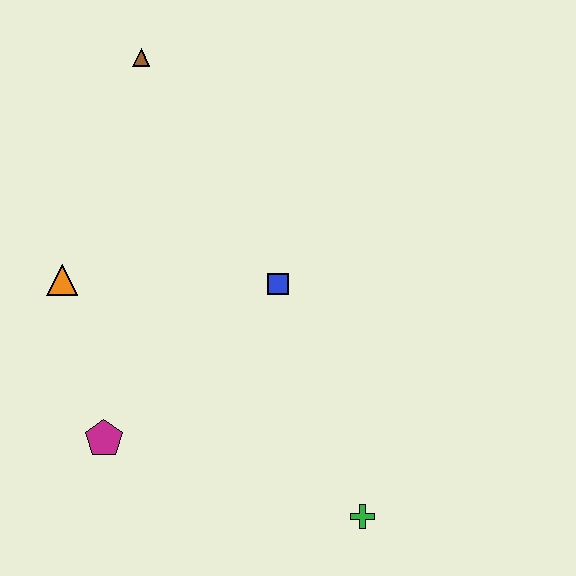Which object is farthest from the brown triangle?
The green cross is farthest from the brown triangle.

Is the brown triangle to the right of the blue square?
No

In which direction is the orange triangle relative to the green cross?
The orange triangle is to the left of the green cross.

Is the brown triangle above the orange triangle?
Yes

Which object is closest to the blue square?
The orange triangle is closest to the blue square.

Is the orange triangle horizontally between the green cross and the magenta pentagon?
No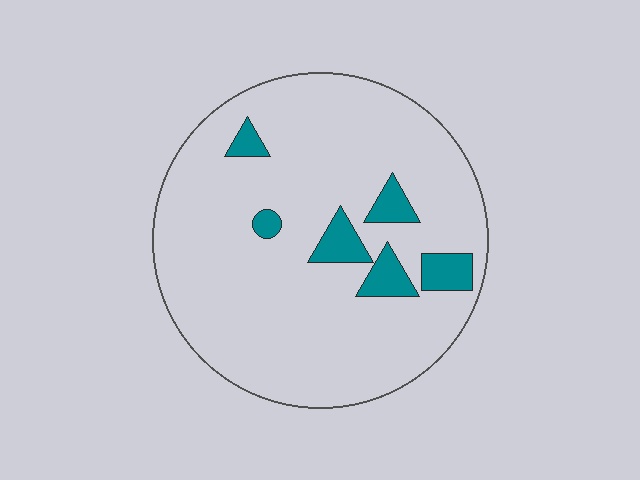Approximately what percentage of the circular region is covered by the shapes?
Approximately 10%.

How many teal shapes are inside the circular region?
6.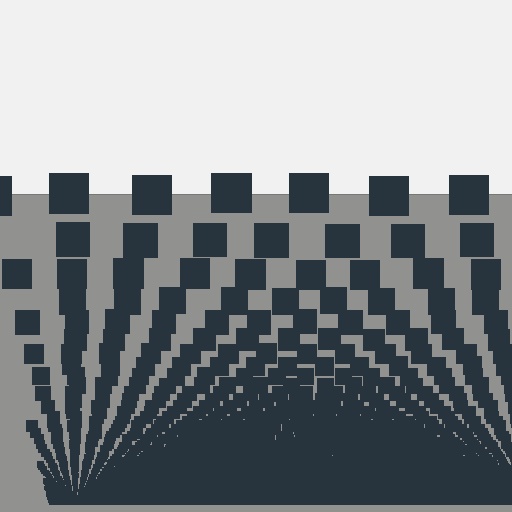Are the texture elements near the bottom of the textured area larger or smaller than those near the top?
Smaller. The gradient is inverted — elements near the bottom are smaller and denser.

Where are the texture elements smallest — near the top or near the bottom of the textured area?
Near the bottom.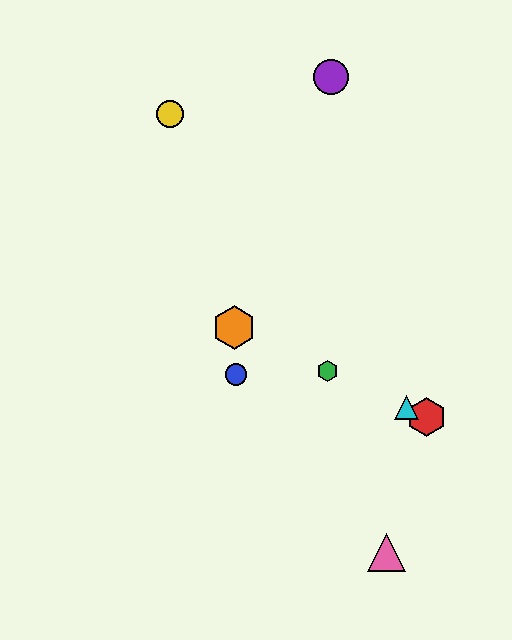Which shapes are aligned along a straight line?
The red hexagon, the green hexagon, the orange hexagon, the cyan triangle are aligned along a straight line.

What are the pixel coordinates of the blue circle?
The blue circle is at (236, 375).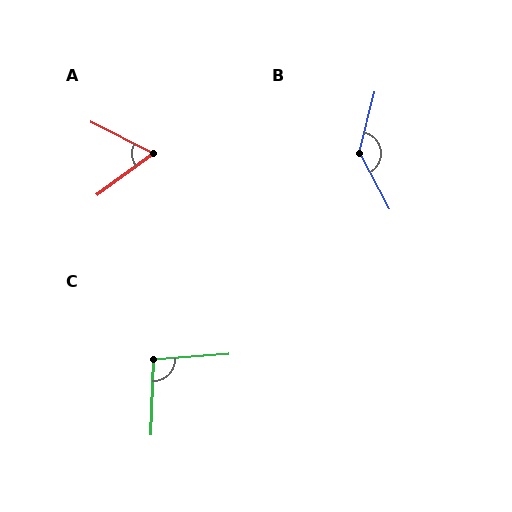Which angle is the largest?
B, at approximately 138 degrees.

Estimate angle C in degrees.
Approximately 96 degrees.